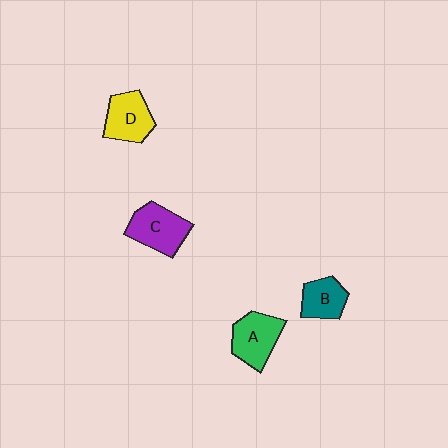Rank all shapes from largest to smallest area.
From largest to smallest: C (purple), A (green), D (yellow), B (teal).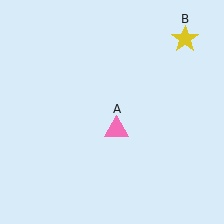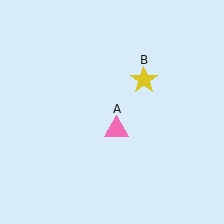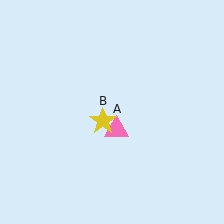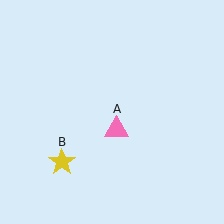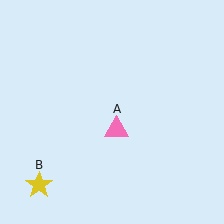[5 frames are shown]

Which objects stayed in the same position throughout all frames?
Pink triangle (object A) remained stationary.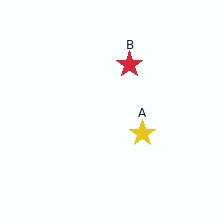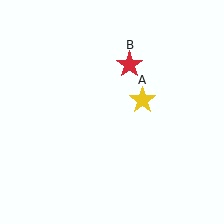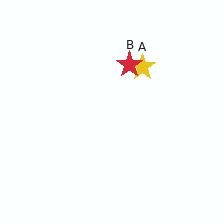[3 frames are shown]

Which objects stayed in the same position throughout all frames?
Red star (object B) remained stationary.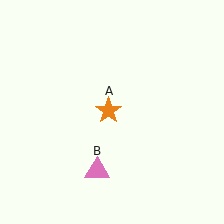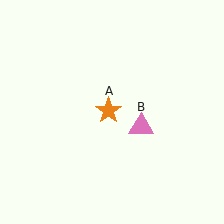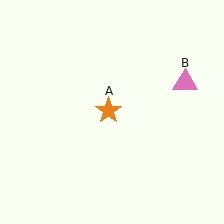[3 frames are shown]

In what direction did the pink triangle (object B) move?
The pink triangle (object B) moved up and to the right.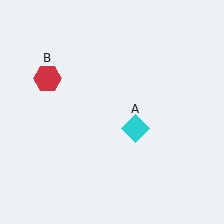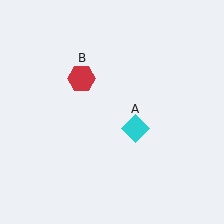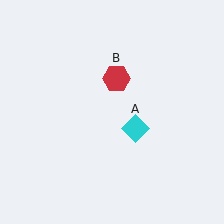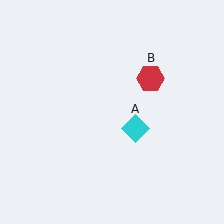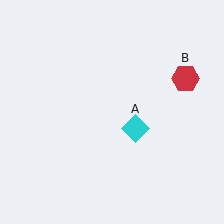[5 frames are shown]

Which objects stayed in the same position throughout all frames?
Cyan diamond (object A) remained stationary.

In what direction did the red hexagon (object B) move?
The red hexagon (object B) moved right.